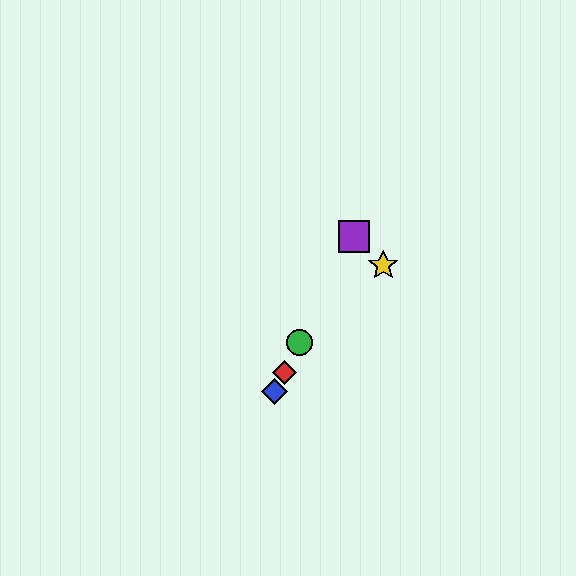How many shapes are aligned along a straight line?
4 shapes (the red diamond, the blue diamond, the green circle, the purple square) are aligned along a straight line.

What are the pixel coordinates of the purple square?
The purple square is at (354, 236).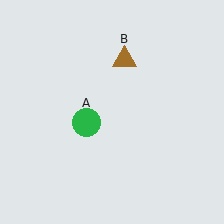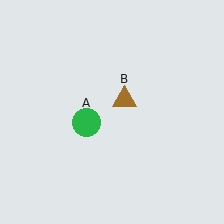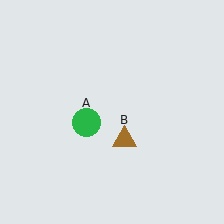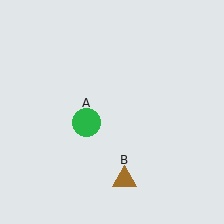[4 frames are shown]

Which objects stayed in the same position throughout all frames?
Green circle (object A) remained stationary.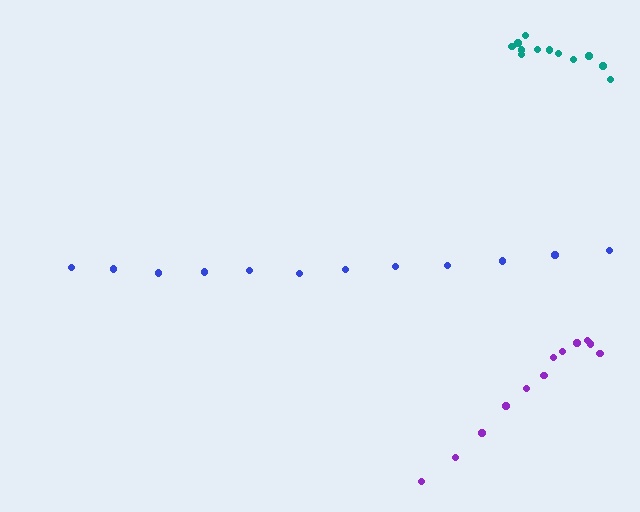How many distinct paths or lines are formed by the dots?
There are 3 distinct paths.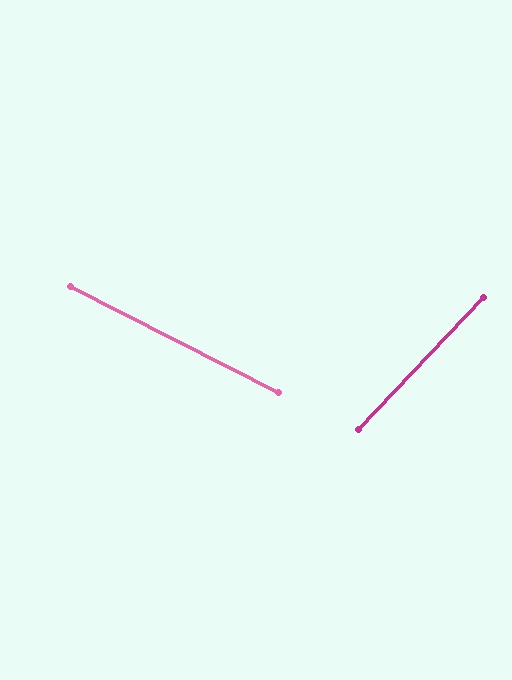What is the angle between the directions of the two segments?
Approximately 73 degrees.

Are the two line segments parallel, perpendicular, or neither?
Neither parallel nor perpendicular — they differ by about 73°.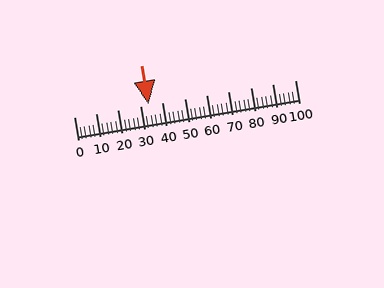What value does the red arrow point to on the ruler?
The red arrow points to approximately 34.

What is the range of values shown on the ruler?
The ruler shows values from 0 to 100.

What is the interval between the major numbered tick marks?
The major tick marks are spaced 10 units apart.